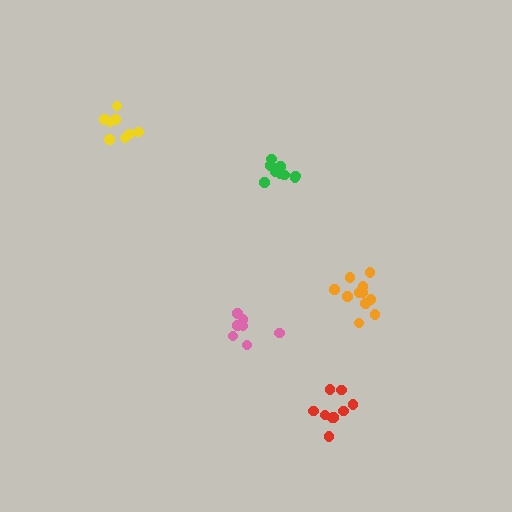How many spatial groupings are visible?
There are 5 spatial groupings.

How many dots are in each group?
Group 1: 7 dots, Group 2: 9 dots, Group 3: 12 dots, Group 4: 11 dots, Group 5: 8 dots (47 total).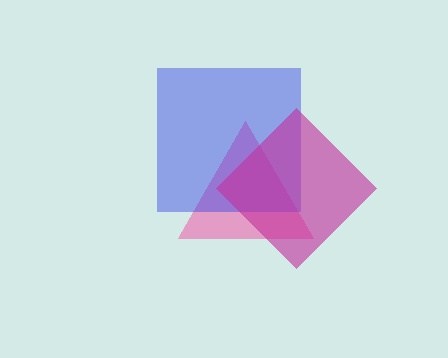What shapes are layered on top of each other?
The layered shapes are: a pink triangle, a blue square, a magenta diamond.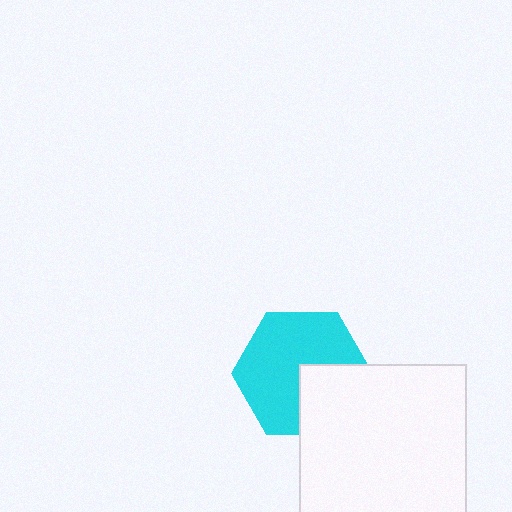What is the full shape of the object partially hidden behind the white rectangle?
The partially hidden object is a cyan hexagon.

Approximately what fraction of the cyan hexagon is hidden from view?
Roughly 32% of the cyan hexagon is hidden behind the white rectangle.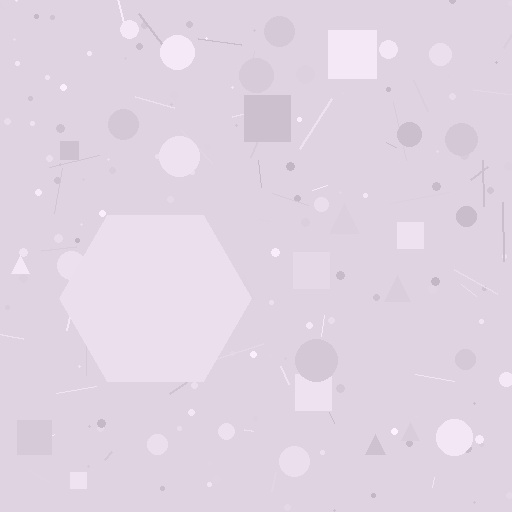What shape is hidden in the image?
A hexagon is hidden in the image.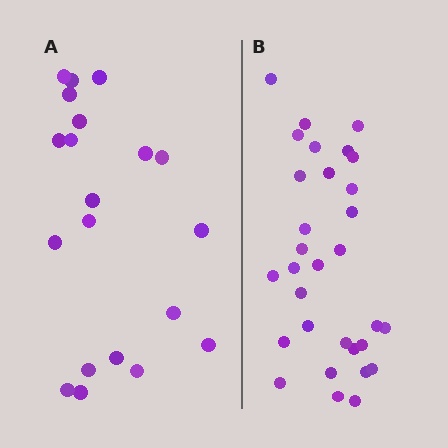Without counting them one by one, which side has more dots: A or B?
Region B (the right region) has more dots.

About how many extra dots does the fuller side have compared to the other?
Region B has roughly 12 or so more dots than region A.